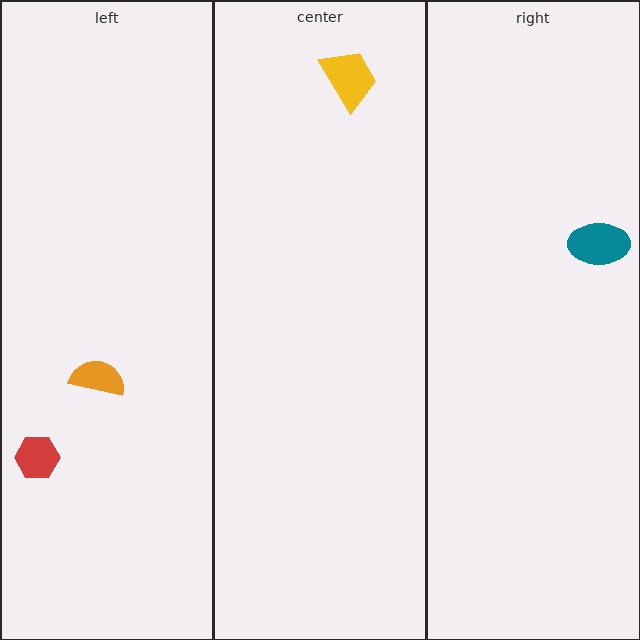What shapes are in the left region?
The red hexagon, the orange semicircle.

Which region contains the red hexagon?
The left region.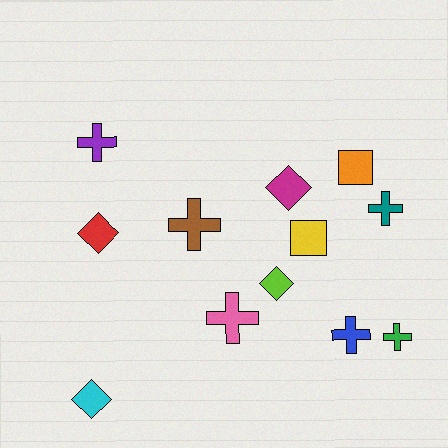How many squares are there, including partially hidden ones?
There are 2 squares.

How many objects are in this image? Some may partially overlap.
There are 12 objects.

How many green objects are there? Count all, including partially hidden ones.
There is 1 green object.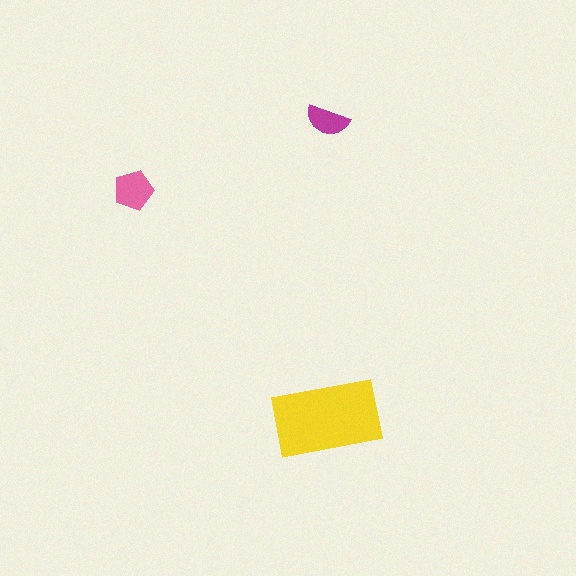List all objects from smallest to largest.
The magenta semicircle, the pink pentagon, the yellow rectangle.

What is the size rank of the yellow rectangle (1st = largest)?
1st.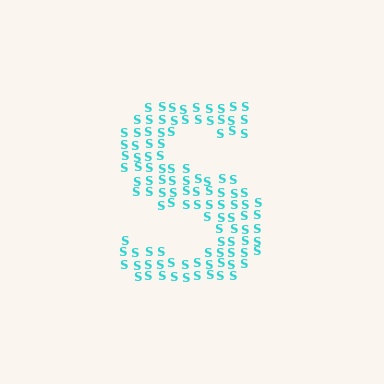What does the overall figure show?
The overall figure shows the letter S.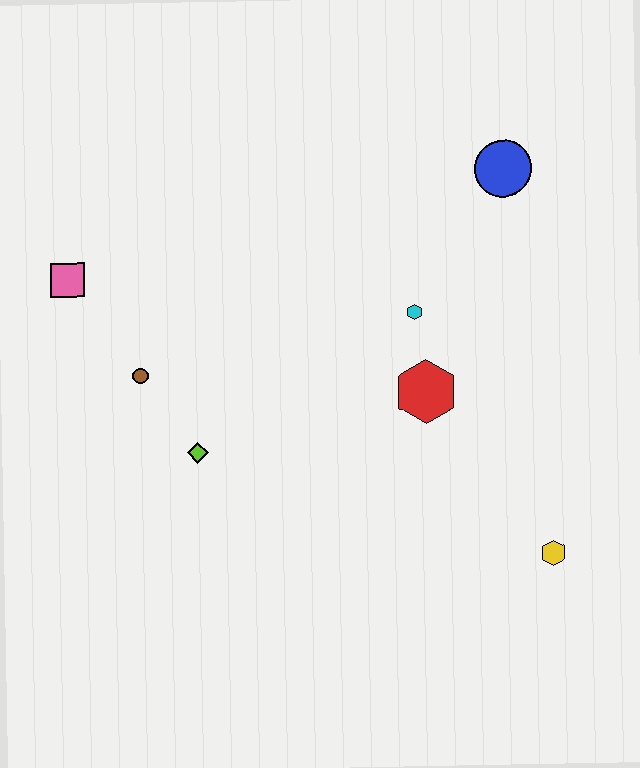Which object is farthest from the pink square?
The yellow hexagon is farthest from the pink square.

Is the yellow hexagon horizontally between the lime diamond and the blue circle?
No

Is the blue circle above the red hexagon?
Yes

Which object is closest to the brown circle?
The lime diamond is closest to the brown circle.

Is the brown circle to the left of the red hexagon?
Yes